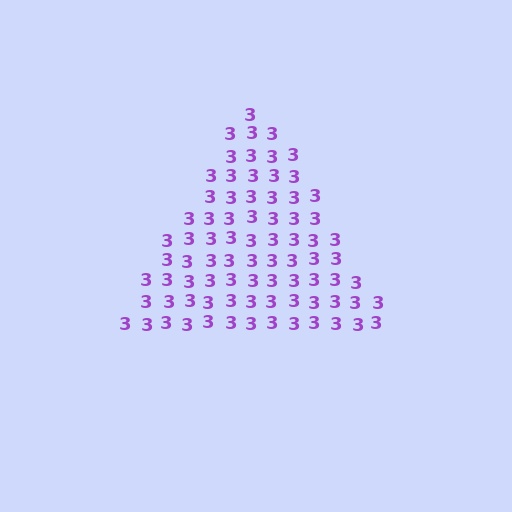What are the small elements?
The small elements are digit 3's.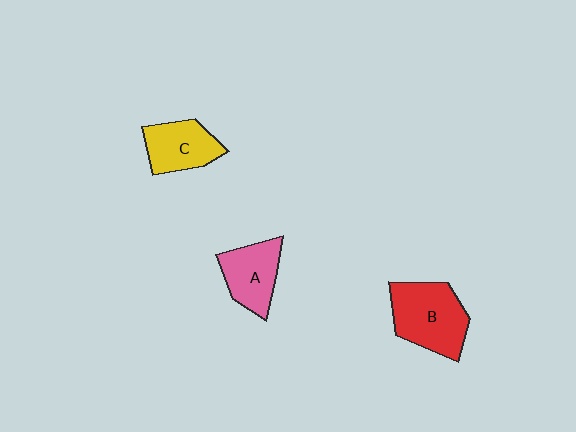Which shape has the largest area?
Shape B (red).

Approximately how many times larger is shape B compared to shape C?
Approximately 1.4 times.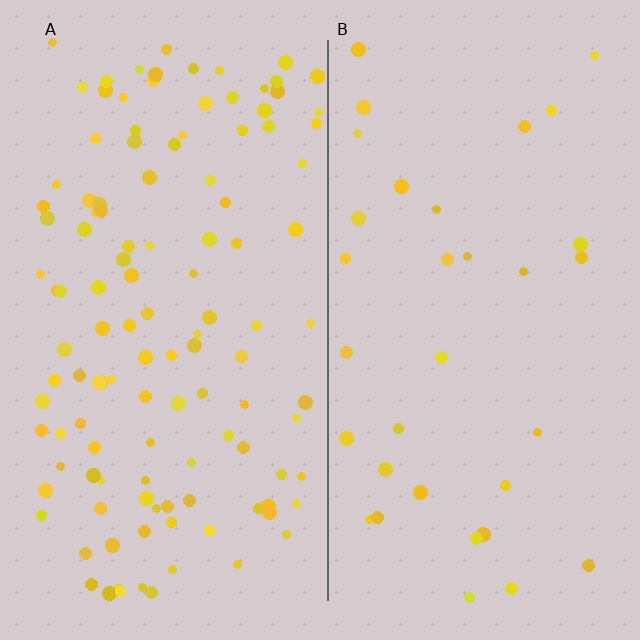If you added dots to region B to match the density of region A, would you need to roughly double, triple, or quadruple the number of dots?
Approximately quadruple.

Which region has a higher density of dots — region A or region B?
A (the left).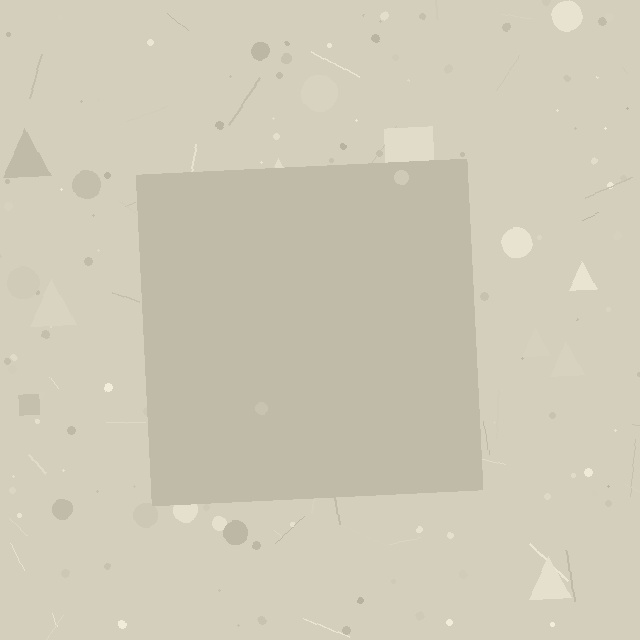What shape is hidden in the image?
A square is hidden in the image.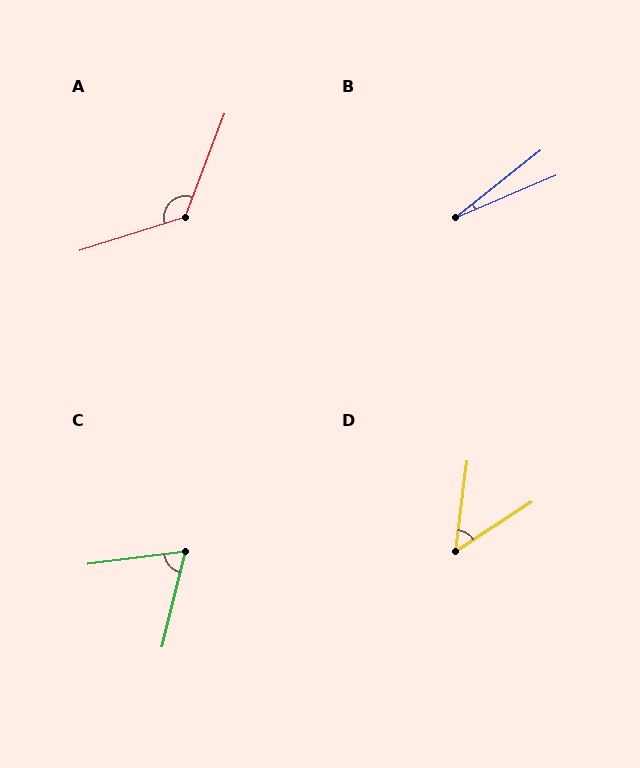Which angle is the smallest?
B, at approximately 15 degrees.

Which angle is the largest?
A, at approximately 129 degrees.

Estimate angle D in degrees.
Approximately 50 degrees.